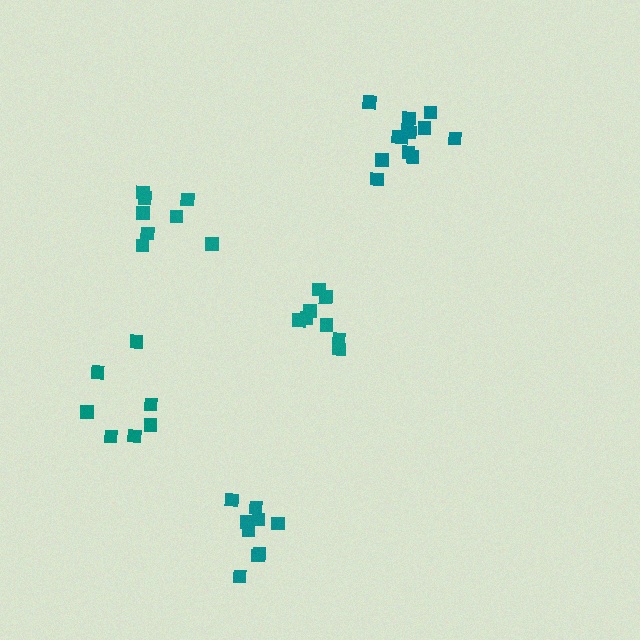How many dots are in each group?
Group 1: 8 dots, Group 2: 8 dots, Group 3: 9 dots, Group 4: 7 dots, Group 5: 13 dots (45 total).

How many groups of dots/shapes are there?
There are 5 groups.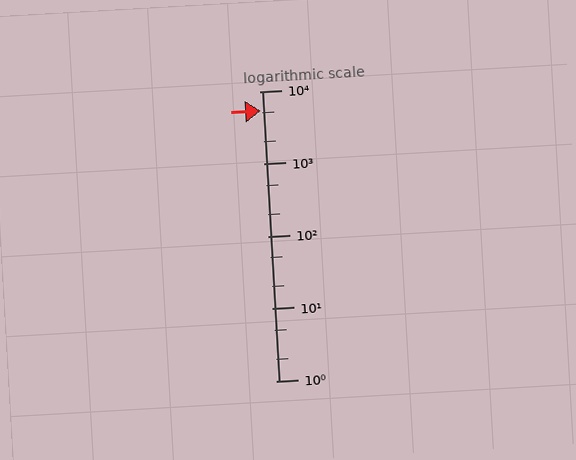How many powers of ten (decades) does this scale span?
The scale spans 4 decades, from 1 to 10000.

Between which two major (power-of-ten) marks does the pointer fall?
The pointer is between 1000 and 10000.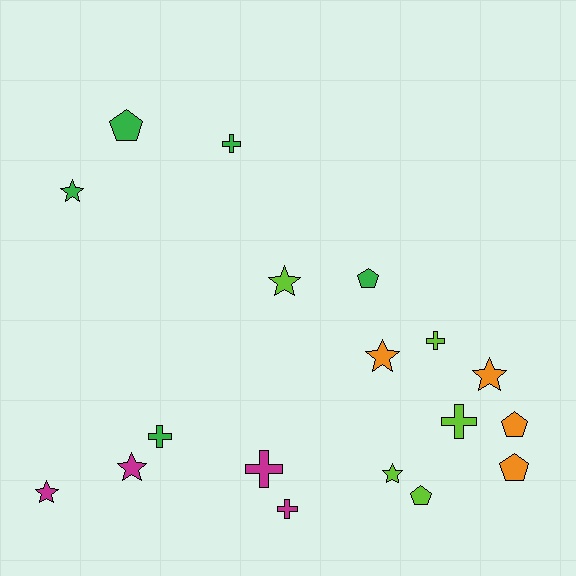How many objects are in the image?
There are 18 objects.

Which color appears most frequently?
Lime, with 5 objects.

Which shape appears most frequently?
Star, with 7 objects.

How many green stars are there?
There is 1 green star.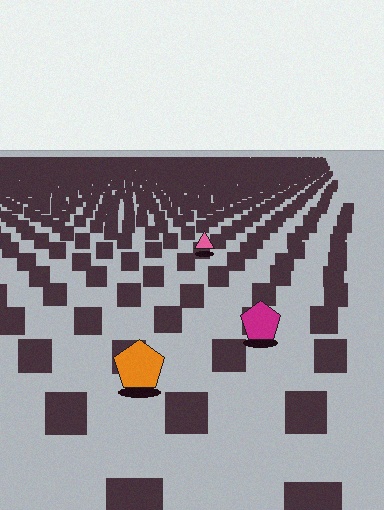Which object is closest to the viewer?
The orange pentagon is closest. The texture marks near it are larger and more spread out.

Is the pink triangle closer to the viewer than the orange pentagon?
No. The orange pentagon is closer — you can tell from the texture gradient: the ground texture is coarser near it.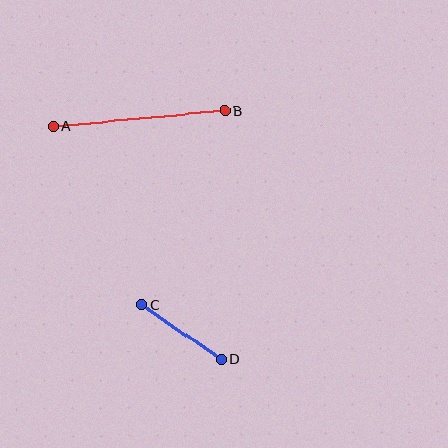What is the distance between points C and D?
The distance is approximately 96 pixels.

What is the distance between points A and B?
The distance is approximately 173 pixels.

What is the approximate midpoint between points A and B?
The midpoint is at approximately (139, 119) pixels.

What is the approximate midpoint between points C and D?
The midpoint is at approximately (181, 332) pixels.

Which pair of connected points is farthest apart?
Points A and B are farthest apart.